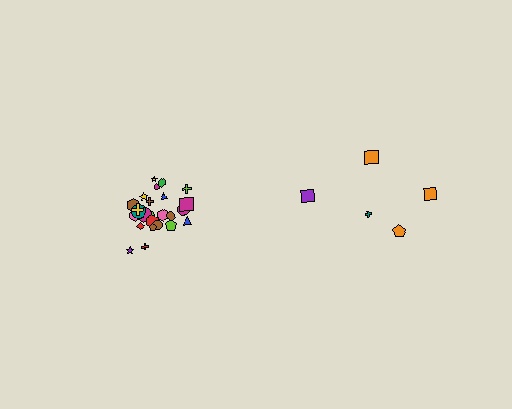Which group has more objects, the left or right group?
The left group.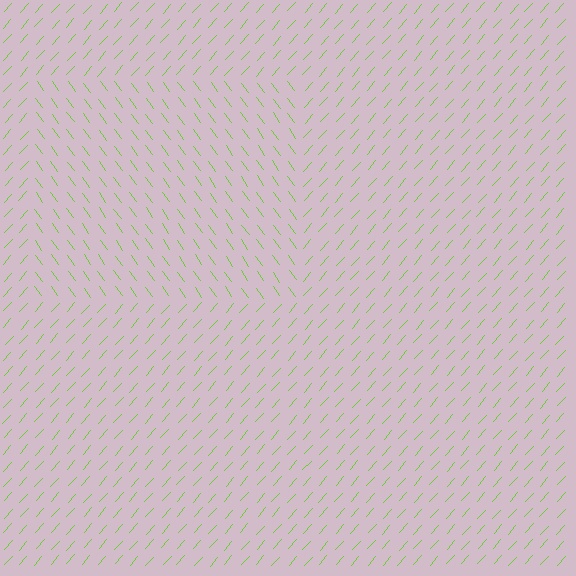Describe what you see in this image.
The image is filled with small lime line segments. A rectangle region in the image has lines oriented differently from the surrounding lines, creating a visible texture boundary.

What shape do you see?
I see a rectangle.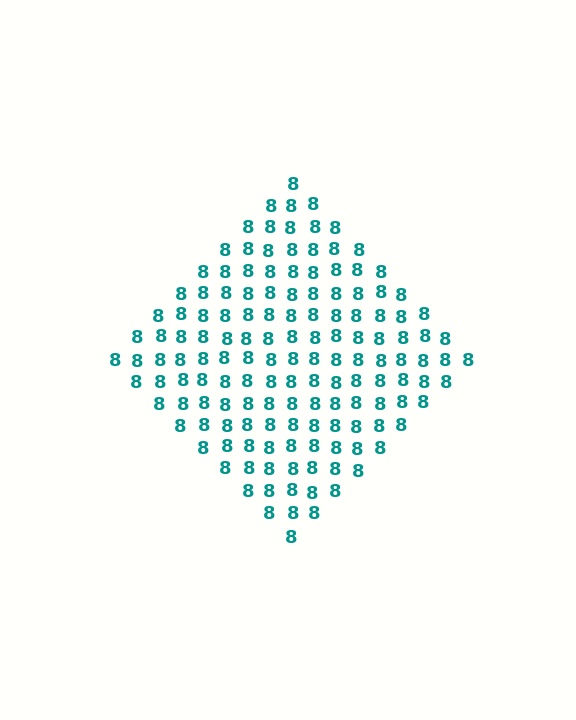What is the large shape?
The large shape is a diamond.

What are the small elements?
The small elements are digit 8's.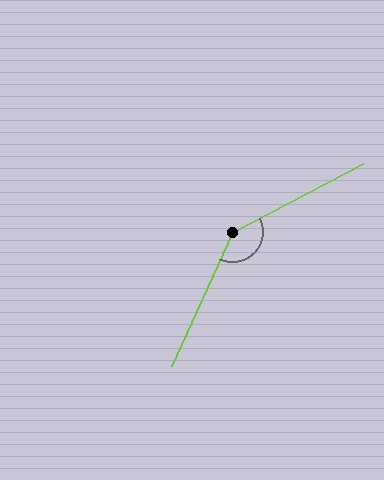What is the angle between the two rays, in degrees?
Approximately 142 degrees.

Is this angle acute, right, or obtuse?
It is obtuse.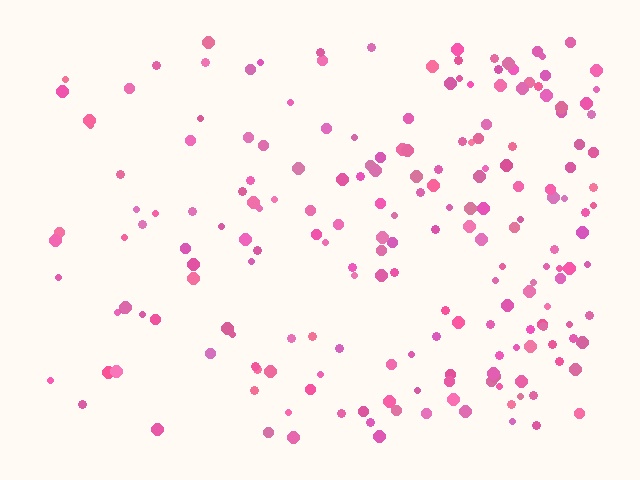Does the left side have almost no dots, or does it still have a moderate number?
Still a moderate number, just noticeably fewer than the right.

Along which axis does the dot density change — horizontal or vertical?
Horizontal.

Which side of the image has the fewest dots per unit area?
The left.